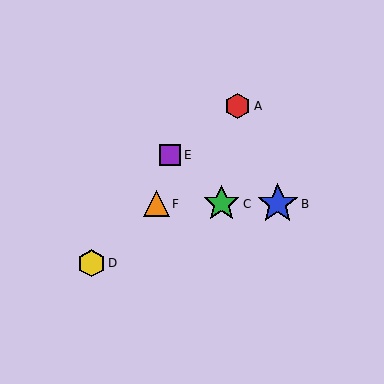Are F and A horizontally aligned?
No, F is at y≈204 and A is at y≈106.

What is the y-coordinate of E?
Object E is at y≈155.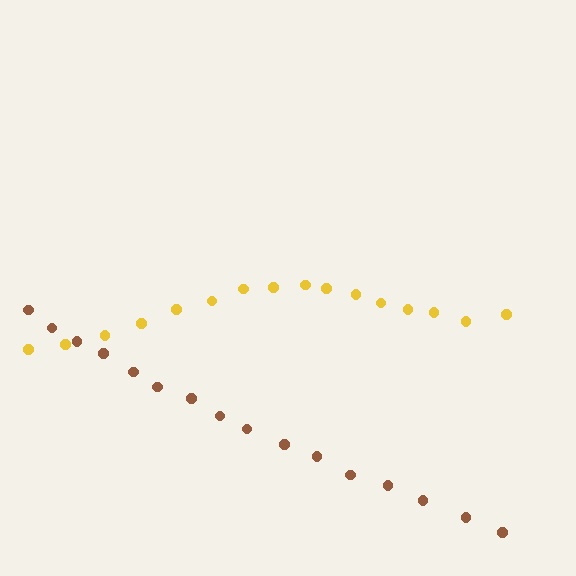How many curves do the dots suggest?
There are 2 distinct paths.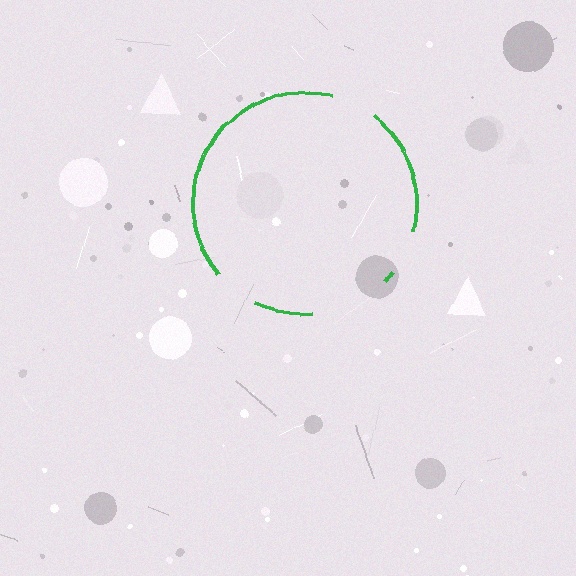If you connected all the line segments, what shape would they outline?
They would outline a circle.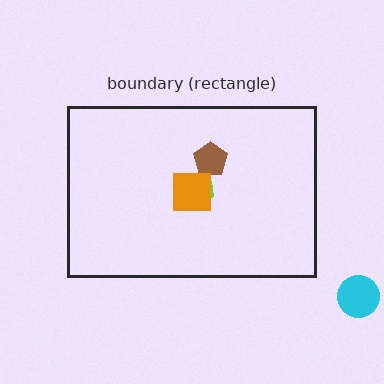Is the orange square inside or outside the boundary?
Inside.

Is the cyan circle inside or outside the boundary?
Outside.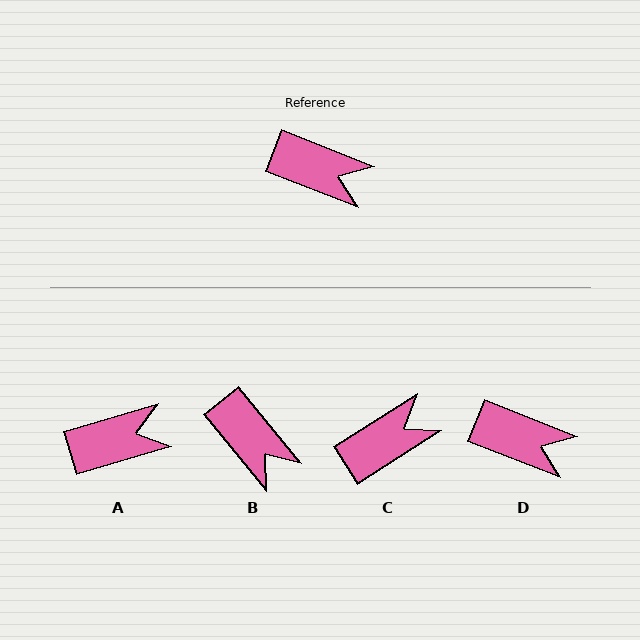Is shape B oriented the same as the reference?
No, it is off by about 29 degrees.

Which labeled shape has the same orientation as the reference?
D.